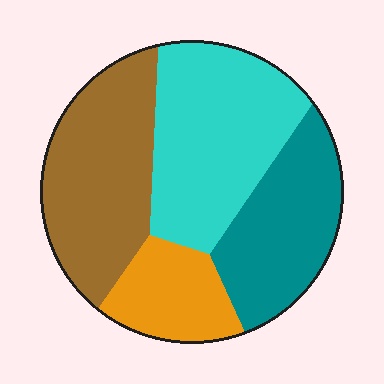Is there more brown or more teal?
Brown.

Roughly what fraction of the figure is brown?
Brown covers about 30% of the figure.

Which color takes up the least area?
Orange, at roughly 15%.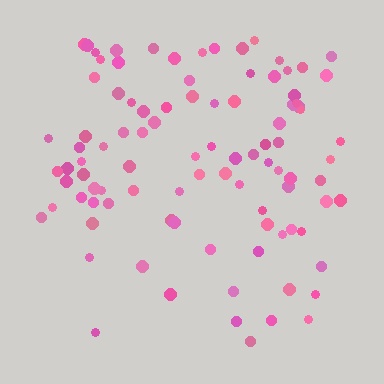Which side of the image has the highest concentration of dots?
The top.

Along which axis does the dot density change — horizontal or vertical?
Vertical.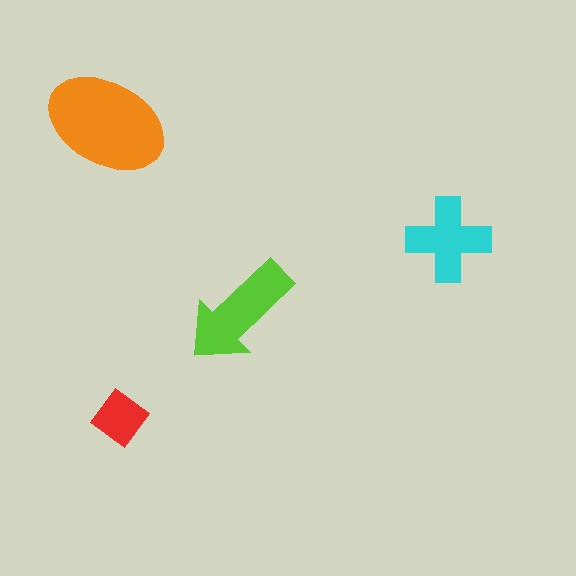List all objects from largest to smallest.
The orange ellipse, the lime arrow, the cyan cross, the red diamond.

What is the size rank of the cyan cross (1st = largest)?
3rd.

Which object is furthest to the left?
The orange ellipse is leftmost.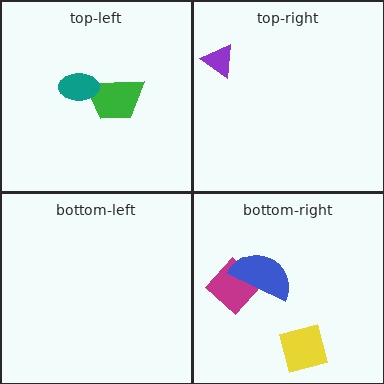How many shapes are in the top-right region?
1.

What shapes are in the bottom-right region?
The magenta diamond, the yellow square, the blue semicircle.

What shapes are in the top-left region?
The green trapezoid, the teal ellipse.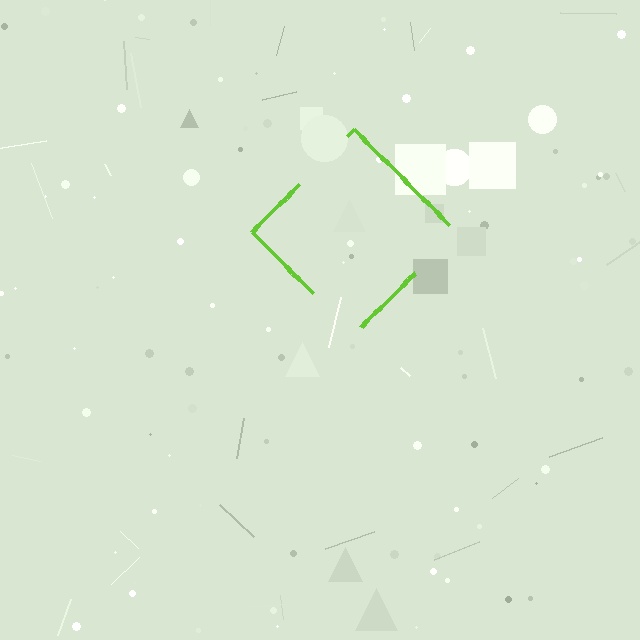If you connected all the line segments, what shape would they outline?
They would outline a diamond.